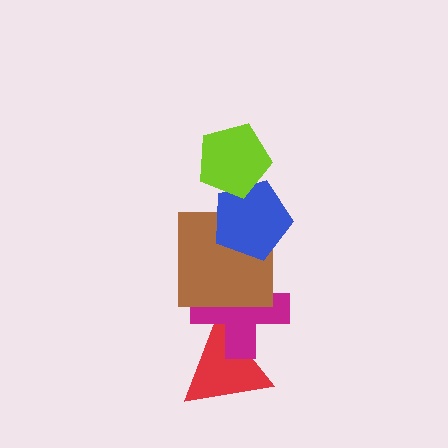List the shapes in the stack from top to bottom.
From top to bottom: the lime pentagon, the blue pentagon, the brown square, the magenta cross, the red triangle.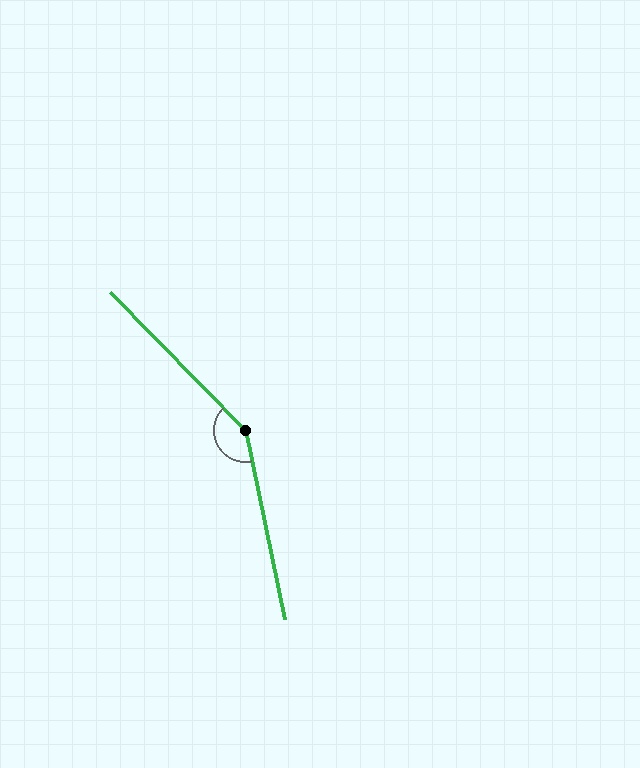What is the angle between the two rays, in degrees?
Approximately 147 degrees.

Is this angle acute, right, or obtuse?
It is obtuse.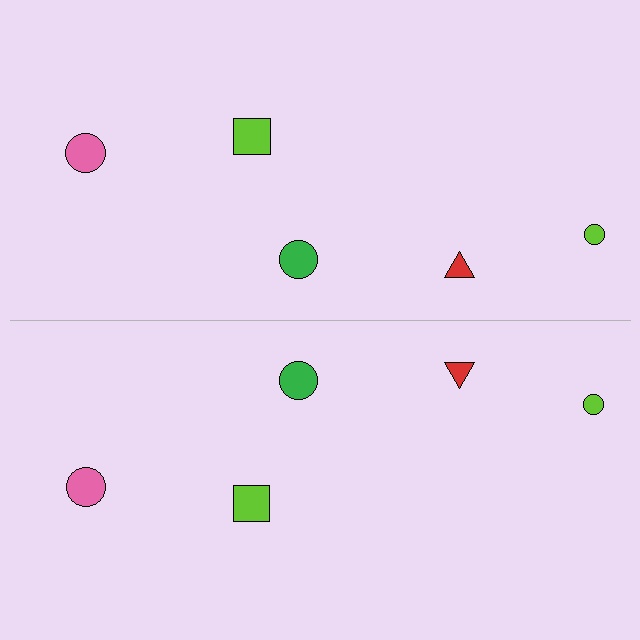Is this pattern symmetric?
Yes, this pattern has bilateral (reflection) symmetry.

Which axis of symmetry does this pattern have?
The pattern has a horizontal axis of symmetry running through the center of the image.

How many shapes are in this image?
There are 10 shapes in this image.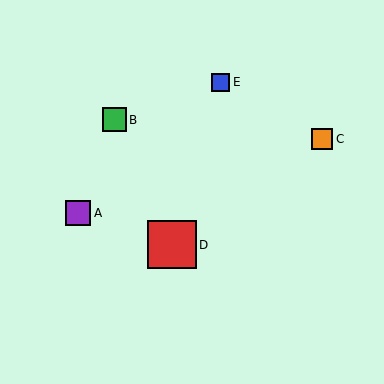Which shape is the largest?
The red square (labeled D) is the largest.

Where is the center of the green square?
The center of the green square is at (114, 120).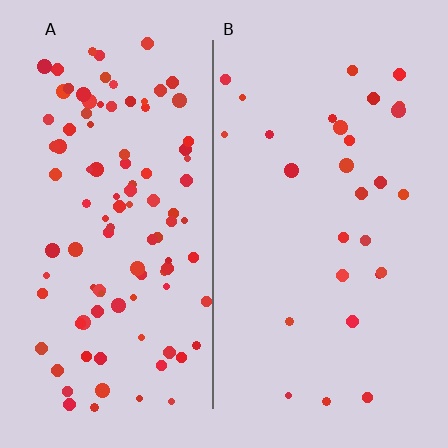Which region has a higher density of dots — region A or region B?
A (the left).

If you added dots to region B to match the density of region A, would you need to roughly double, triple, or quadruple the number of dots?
Approximately quadruple.